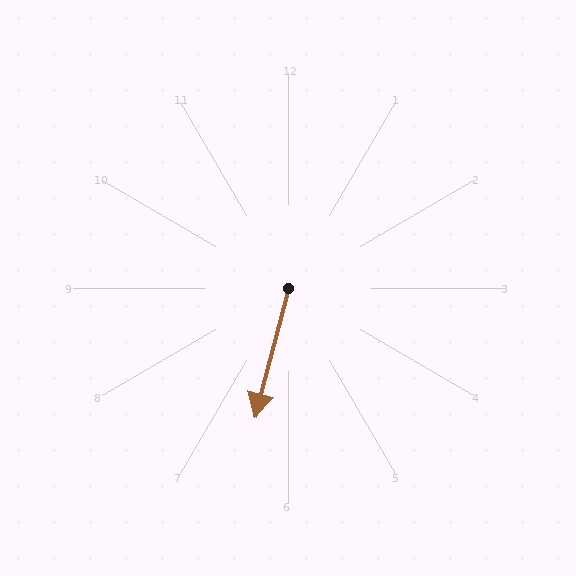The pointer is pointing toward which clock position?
Roughly 6 o'clock.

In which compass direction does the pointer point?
South.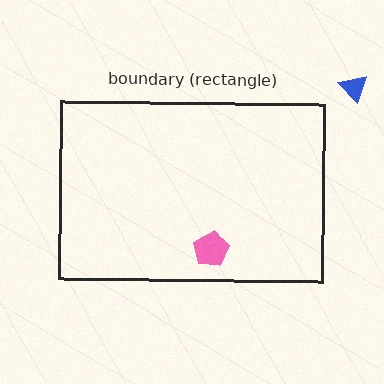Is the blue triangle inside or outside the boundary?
Outside.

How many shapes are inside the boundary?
1 inside, 1 outside.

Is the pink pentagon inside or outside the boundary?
Inside.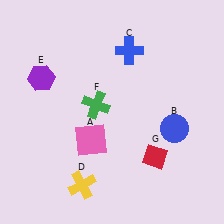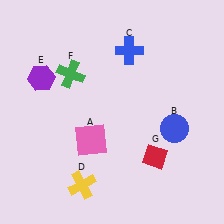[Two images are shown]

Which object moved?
The green cross (F) moved up.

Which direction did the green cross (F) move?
The green cross (F) moved up.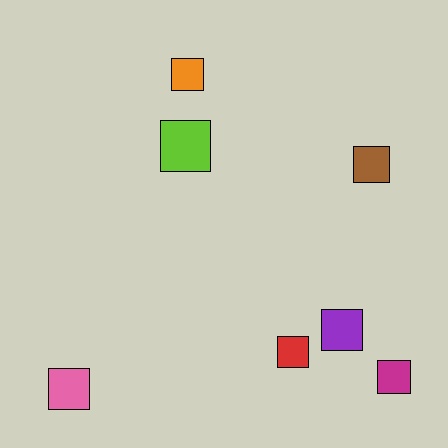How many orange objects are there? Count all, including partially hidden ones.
There is 1 orange object.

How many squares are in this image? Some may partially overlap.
There are 7 squares.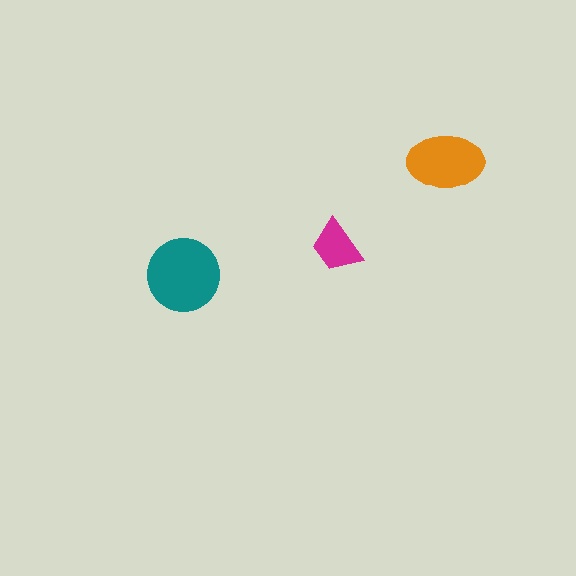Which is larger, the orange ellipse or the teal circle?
The teal circle.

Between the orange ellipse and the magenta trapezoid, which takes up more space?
The orange ellipse.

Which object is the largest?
The teal circle.